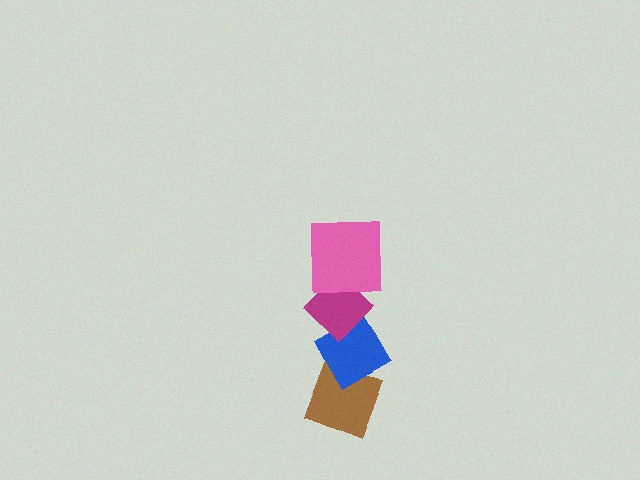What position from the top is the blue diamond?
The blue diamond is 3rd from the top.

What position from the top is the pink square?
The pink square is 1st from the top.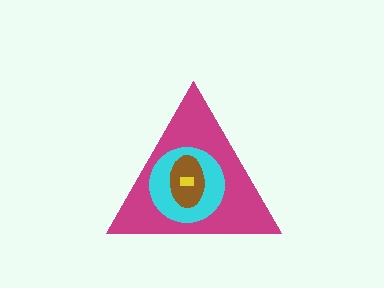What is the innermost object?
The yellow rectangle.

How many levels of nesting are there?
4.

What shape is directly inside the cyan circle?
The brown ellipse.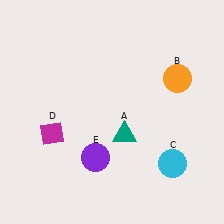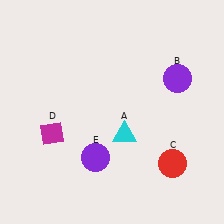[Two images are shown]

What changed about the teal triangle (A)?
In Image 1, A is teal. In Image 2, it changed to cyan.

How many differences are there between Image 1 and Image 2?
There are 3 differences between the two images.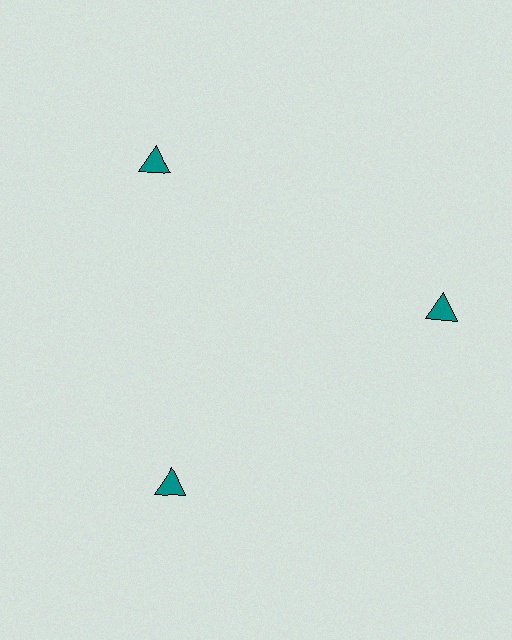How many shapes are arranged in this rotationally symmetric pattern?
There are 3 shapes, arranged in 3 groups of 1.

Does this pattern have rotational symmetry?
Yes, this pattern has 3-fold rotational symmetry. It looks the same after rotating 120 degrees around the center.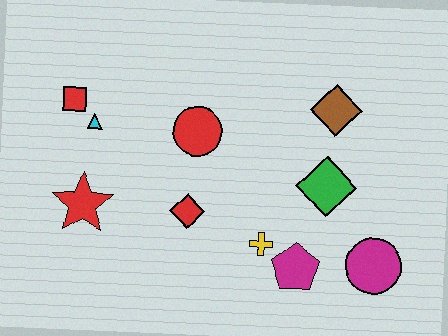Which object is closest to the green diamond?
The brown diamond is closest to the green diamond.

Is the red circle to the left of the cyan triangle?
No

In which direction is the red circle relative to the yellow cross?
The red circle is above the yellow cross.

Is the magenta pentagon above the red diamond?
No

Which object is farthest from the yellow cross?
The red square is farthest from the yellow cross.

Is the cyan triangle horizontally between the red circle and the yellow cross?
No